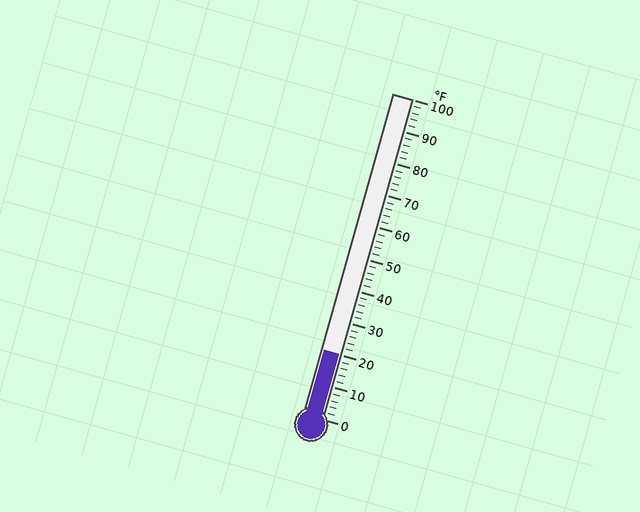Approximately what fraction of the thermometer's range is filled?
The thermometer is filled to approximately 20% of its range.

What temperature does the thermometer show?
The thermometer shows approximately 20°F.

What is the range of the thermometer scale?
The thermometer scale ranges from 0°F to 100°F.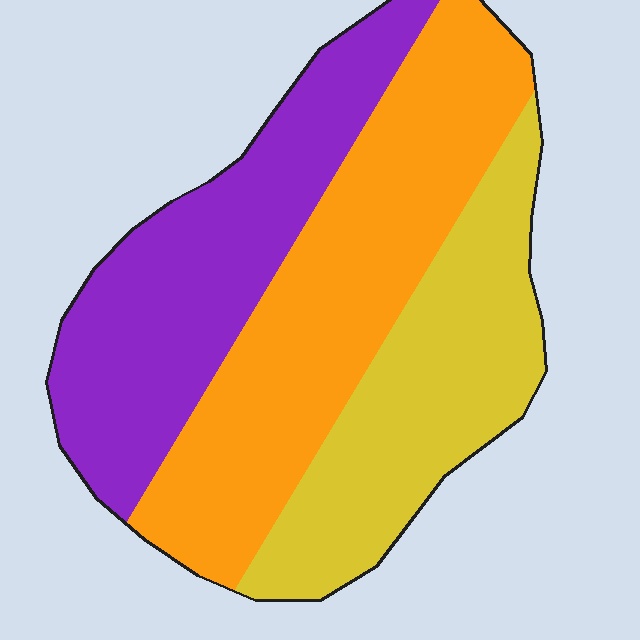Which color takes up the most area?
Orange, at roughly 40%.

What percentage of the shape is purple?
Purple takes up about one third (1/3) of the shape.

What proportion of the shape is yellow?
Yellow takes up between a quarter and a half of the shape.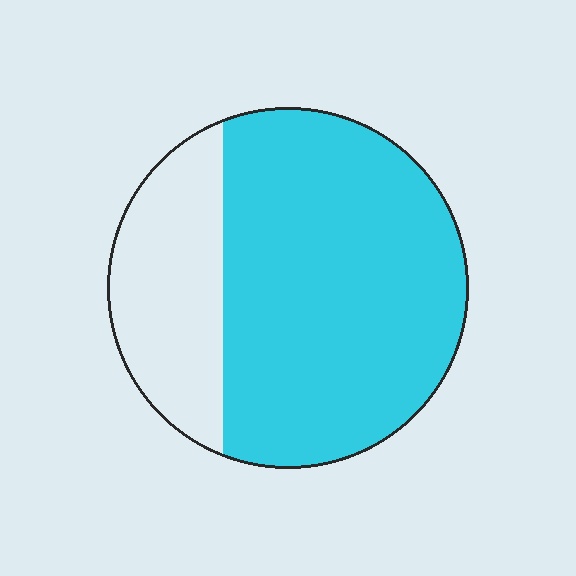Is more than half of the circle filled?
Yes.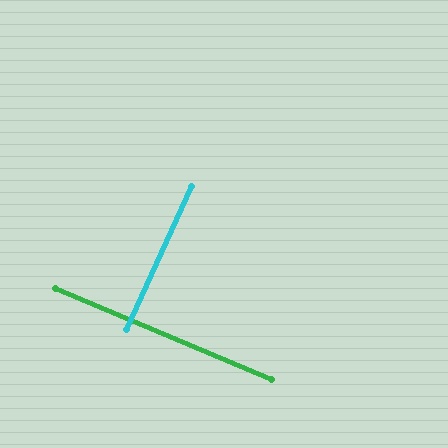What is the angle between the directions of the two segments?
Approximately 88 degrees.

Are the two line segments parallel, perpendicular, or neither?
Perpendicular — they meet at approximately 88°.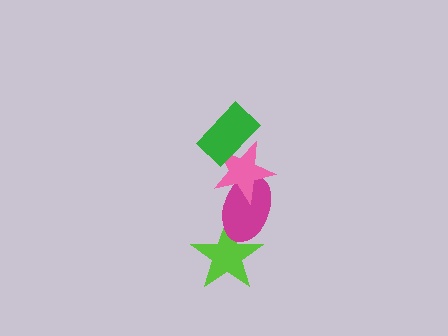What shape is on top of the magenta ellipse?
The pink star is on top of the magenta ellipse.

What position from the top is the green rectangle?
The green rectangle is 1st from the top.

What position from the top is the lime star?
The lime star is 4th from the top.